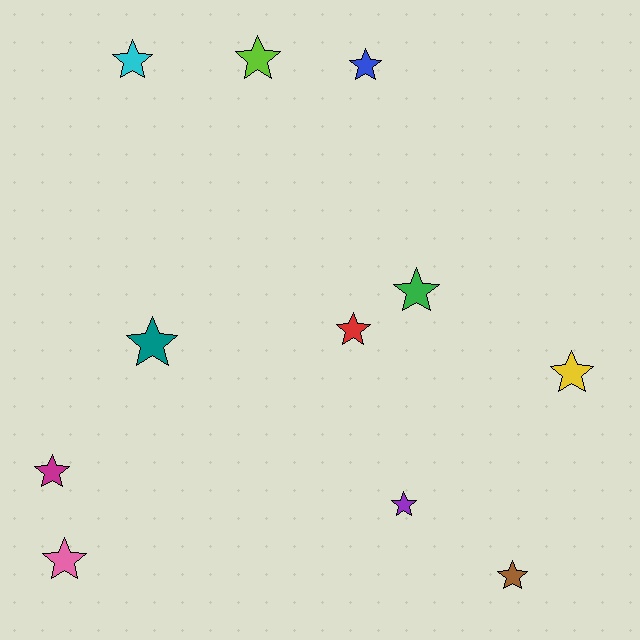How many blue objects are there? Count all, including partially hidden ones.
There is 1 blue object.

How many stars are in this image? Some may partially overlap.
There are 11 stars.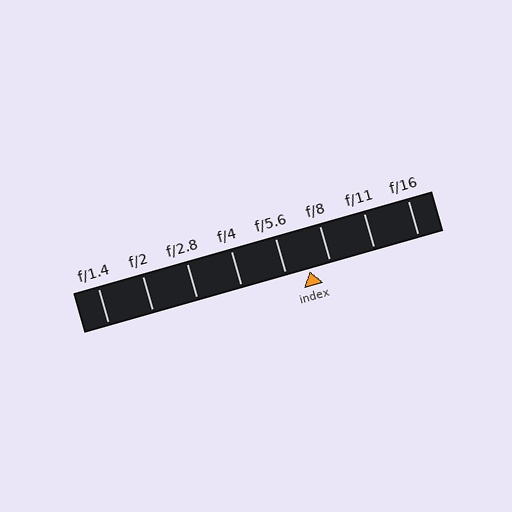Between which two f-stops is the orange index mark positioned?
The index mark is between f/5.6 and f/8.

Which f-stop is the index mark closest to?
The index mark is closest to f/8.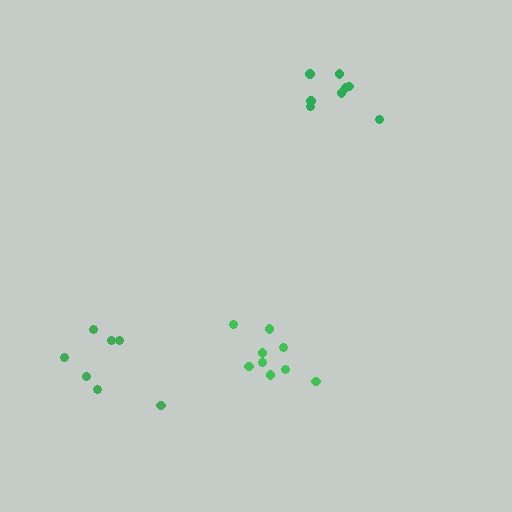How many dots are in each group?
Group 1: 9 dots, Group 2: 8 dots, Group 3: 7 dots (24 total).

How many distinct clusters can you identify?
There are 3 distinct clusters.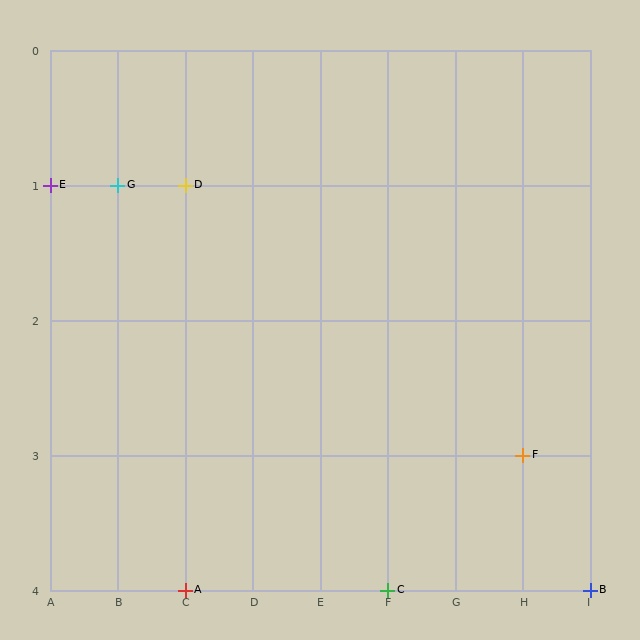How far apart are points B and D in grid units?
Points B and D are 6 columns and 3 rows apart (about 6.7 grid units diagonally).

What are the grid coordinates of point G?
Point G is at grid coordinates (B, 1).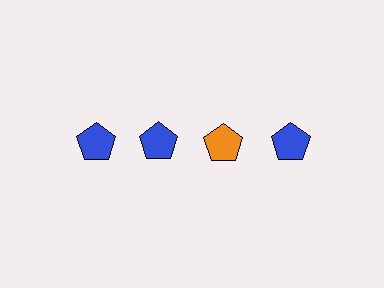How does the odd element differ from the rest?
It has a different color: orange instead of blue.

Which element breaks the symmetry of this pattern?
The orange pentagon in the top row, center column breaks the symmetry. All other shapes are blue pentagons.